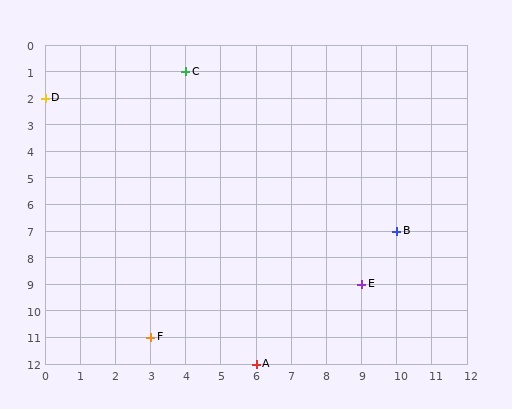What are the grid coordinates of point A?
Point A is at grid coordinates (6, 12).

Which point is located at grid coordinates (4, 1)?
Point C is at (4, 1).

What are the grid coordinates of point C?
Point C is at grid coordinates (4, 1).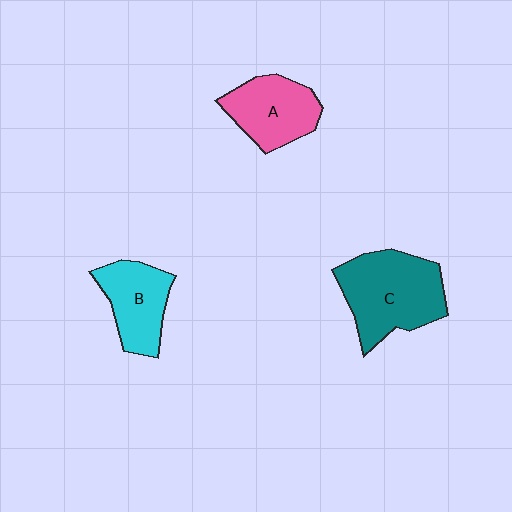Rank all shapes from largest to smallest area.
From largest to smallest: C (teal), A (pink), B (cyan).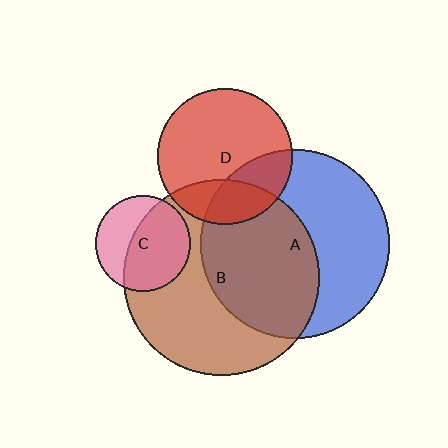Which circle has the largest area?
Circle B (brown).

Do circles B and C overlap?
Yes.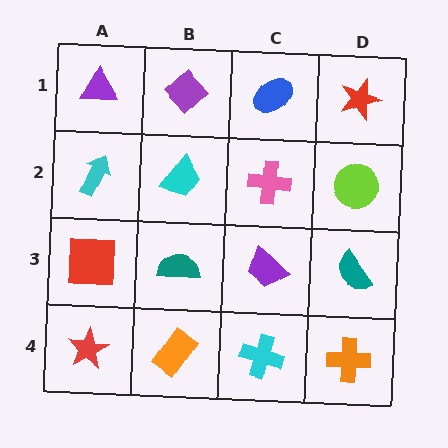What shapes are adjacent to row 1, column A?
A cyan arrow (row 2, column A), a purple diamond (row 1, column B).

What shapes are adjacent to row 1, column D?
A lime circle (row 2, column D), a blue ellipse (row 1, column C).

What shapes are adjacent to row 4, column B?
A teal semicircle (row 3, column B), a red star (row 4, column A), a cyan cross (row 4, column C).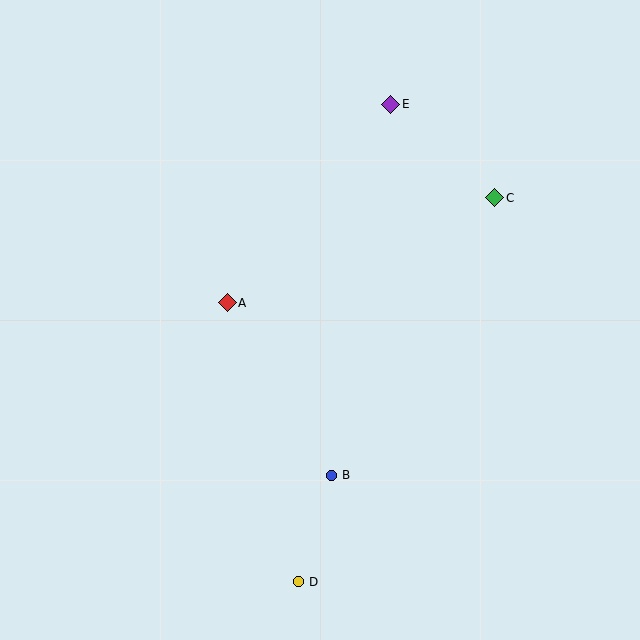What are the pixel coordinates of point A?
Point A is at (227, 303).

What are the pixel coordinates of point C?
Point C is at (495, 198).